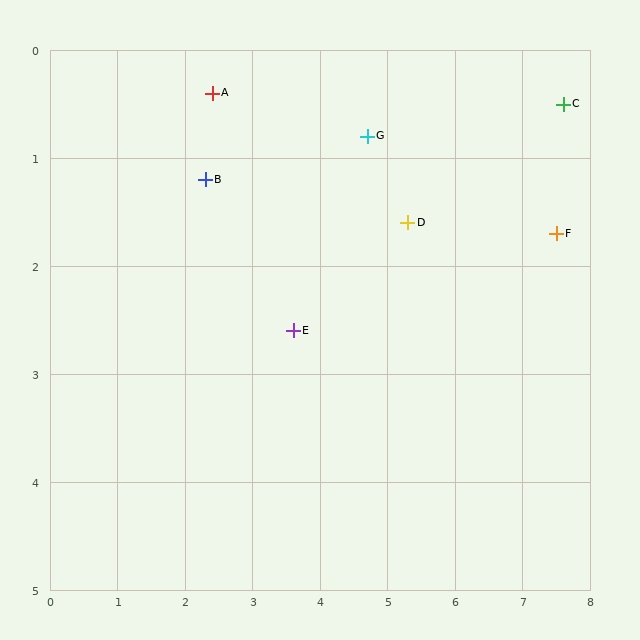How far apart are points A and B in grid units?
Points A and B are about 0.8 grid units apart.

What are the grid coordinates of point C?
Point C is at approximately (7.6, 0.5).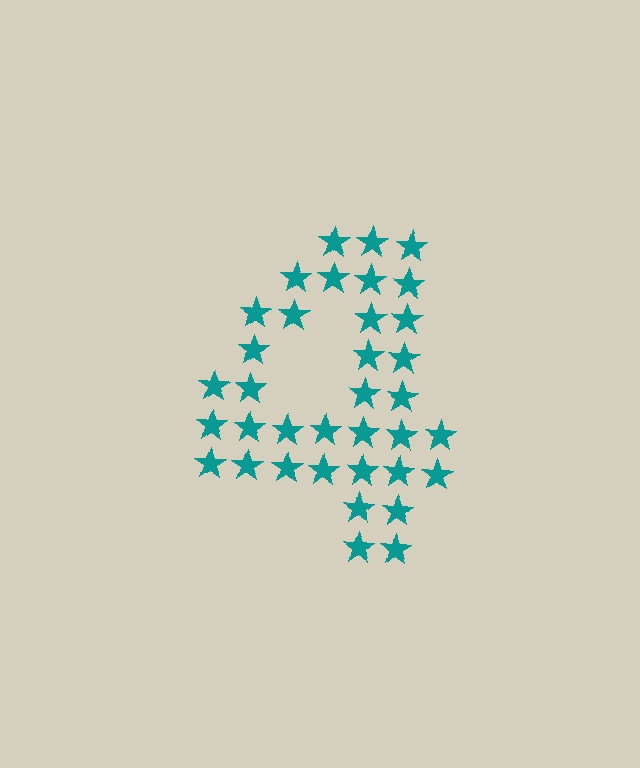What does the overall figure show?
The overall figure shows the digit 4.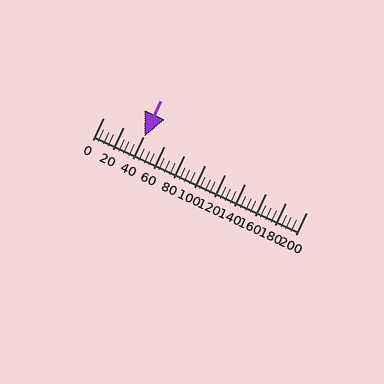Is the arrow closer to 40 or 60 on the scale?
The arrow is closer to 40.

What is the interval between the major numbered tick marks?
The major tick marks are spaced 20 units apart.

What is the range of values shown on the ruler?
The ruler shows values from 0 to 200.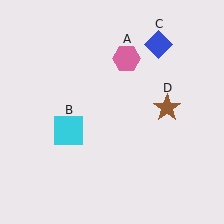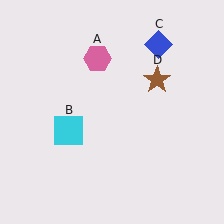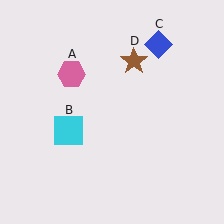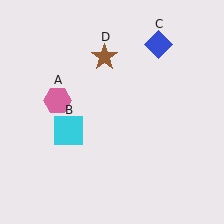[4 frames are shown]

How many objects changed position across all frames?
2 objects changed position: pink hexagon (object A), brown star (object D).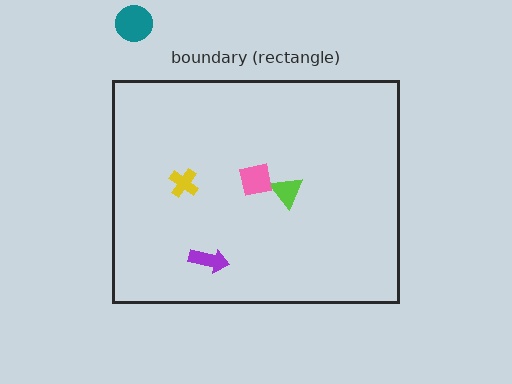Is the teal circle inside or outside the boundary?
Outside.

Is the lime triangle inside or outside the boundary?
Inside.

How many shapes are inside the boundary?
4 inside, 1 outside.